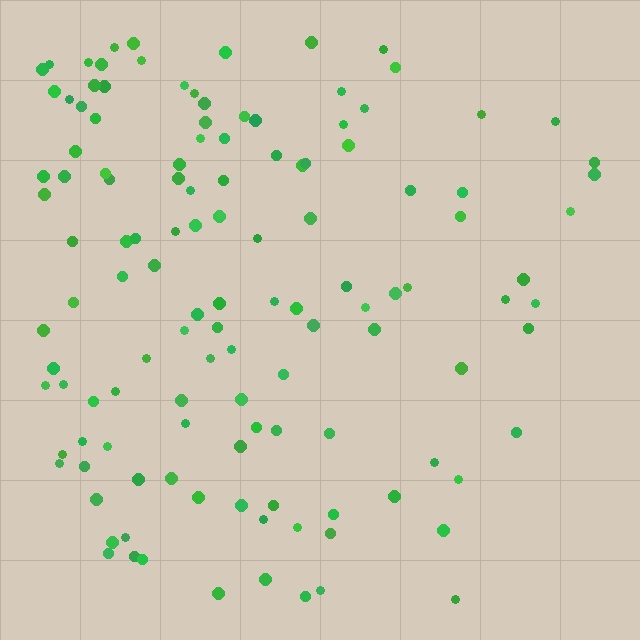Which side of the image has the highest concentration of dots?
The left.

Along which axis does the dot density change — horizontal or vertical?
Horizontal.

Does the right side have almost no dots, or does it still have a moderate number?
Still a moderate number, just noticeably fewer than the left.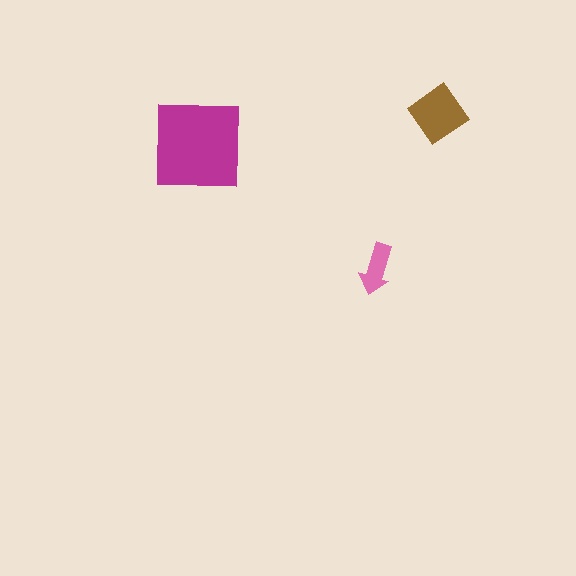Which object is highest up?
The brown diamond is topmost.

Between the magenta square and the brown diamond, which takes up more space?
The magenta square.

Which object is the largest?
The magenta square.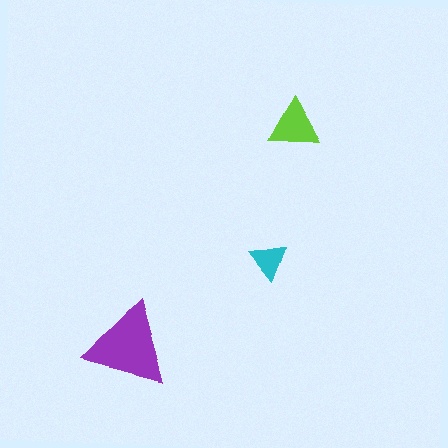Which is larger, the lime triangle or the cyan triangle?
The lime one.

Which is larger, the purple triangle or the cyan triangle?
The purple one.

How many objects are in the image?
There are 3 objects in the image.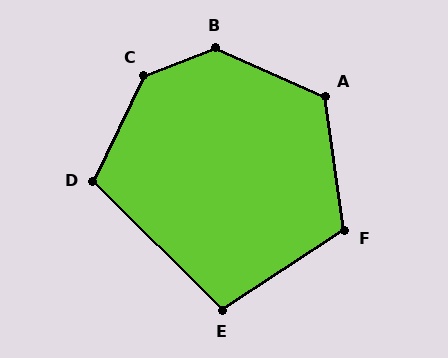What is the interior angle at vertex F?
Approximately 115 degrees (obtuse).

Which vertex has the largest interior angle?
C, at approximately 137 degrees.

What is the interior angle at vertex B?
Approximately 136 degrees (obtuse).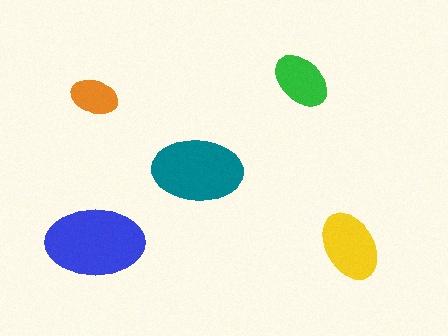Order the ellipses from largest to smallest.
the blue one, the teal one, the yellow one, the green one, the orange one.